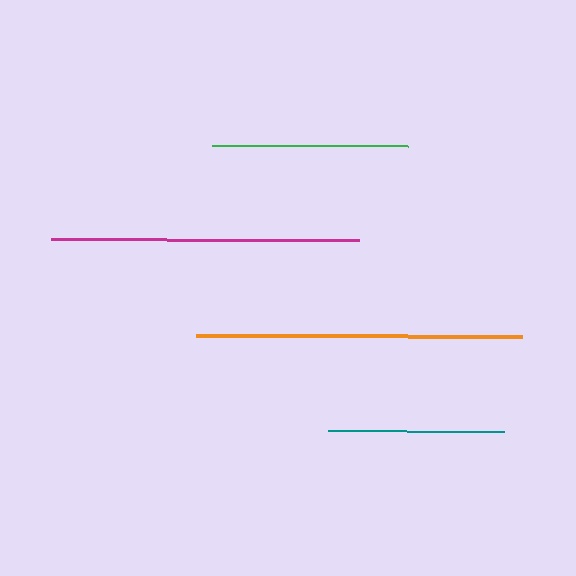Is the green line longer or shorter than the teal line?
The green line is longer than the teal line.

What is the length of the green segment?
The green segment is approximately 196 pixels long.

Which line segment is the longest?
The orange line is the longest at approximately 326 pixels.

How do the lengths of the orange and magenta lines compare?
The orange and magenta lines are approximately the same length.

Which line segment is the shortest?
The teal line is the shortest at approximately 176 pixels.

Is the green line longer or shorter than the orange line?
The orange line is longer than the green line.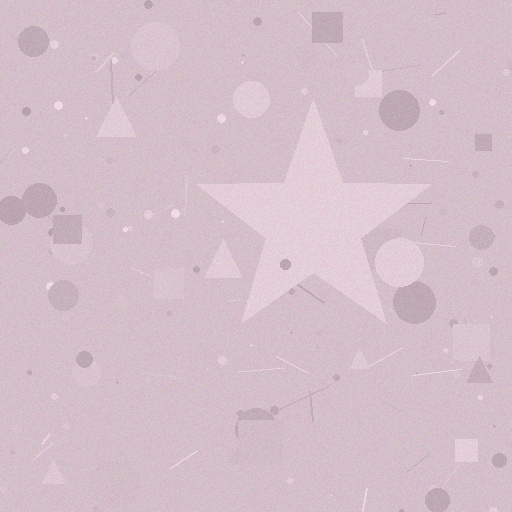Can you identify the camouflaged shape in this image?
The camouflaged shape is a star.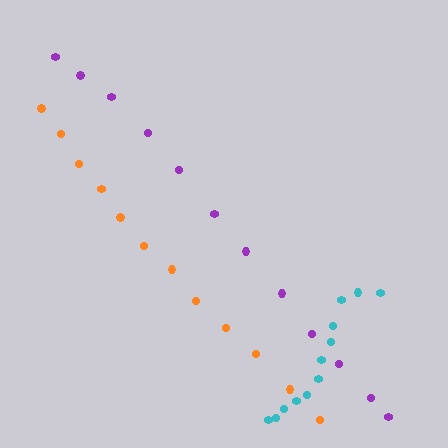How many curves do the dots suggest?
There are 3 distinct paths.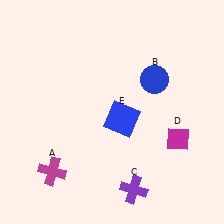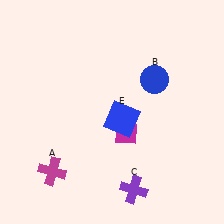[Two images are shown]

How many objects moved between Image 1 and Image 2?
1 object moved between the two images.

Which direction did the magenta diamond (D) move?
The magenta diamond (D) moved left.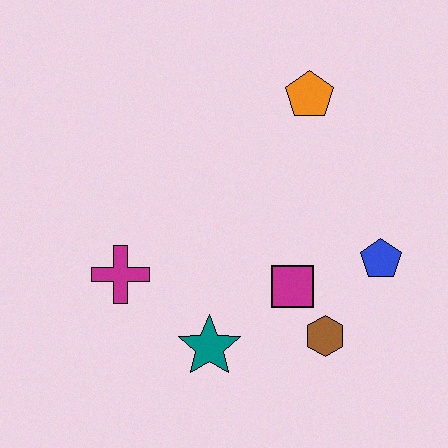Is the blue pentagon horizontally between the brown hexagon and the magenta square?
No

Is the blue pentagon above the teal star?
Yes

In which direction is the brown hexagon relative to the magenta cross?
The brown hexagon is to the right of the magenta cross.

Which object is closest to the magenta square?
The brown hexagon is closest to the magenta square.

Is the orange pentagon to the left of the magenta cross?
No